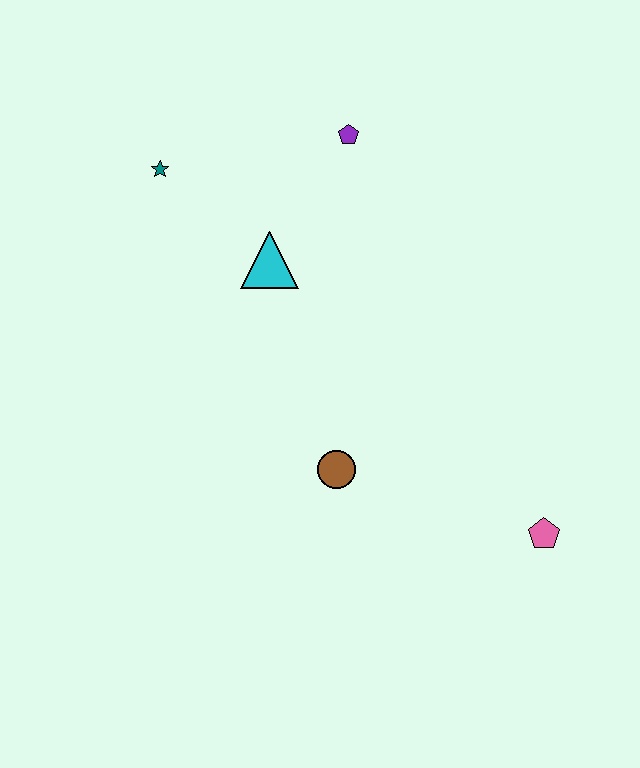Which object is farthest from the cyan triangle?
The pink pentagon is farthest from the cyan triangle.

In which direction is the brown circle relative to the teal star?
The brown circle is below the teal star.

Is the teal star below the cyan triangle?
No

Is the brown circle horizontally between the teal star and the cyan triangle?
No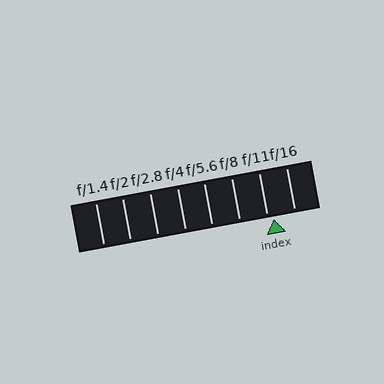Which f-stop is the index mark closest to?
The index mark is closest to f/11.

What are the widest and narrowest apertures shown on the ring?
The widest aperture shown is f/1.4 and the narrowest is f/16.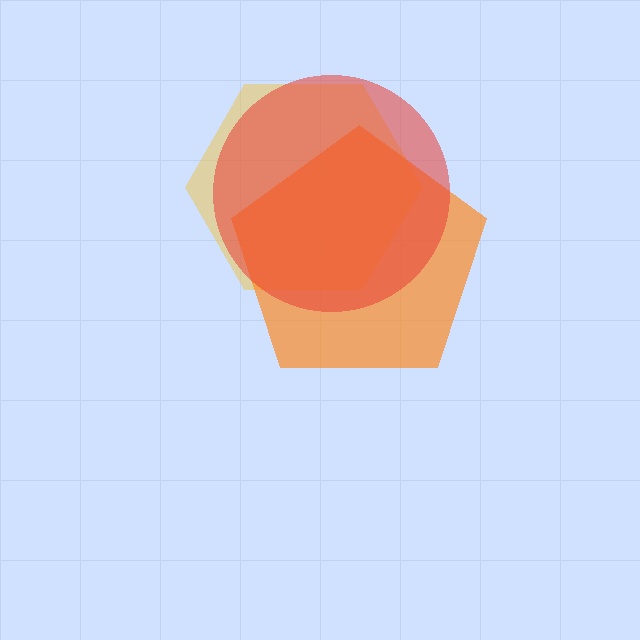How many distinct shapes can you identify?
There are 3 distinct shapes: a yellow hexagon, an orange pentagon, a red circle.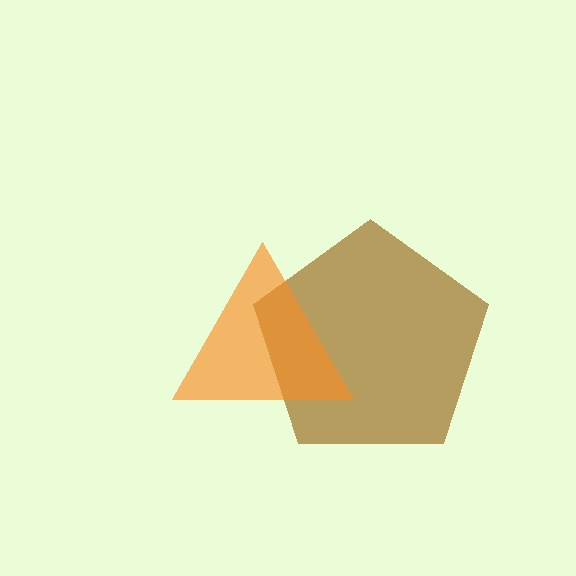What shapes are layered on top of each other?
The layered shapes are: a brown pentagon, an orange triangle.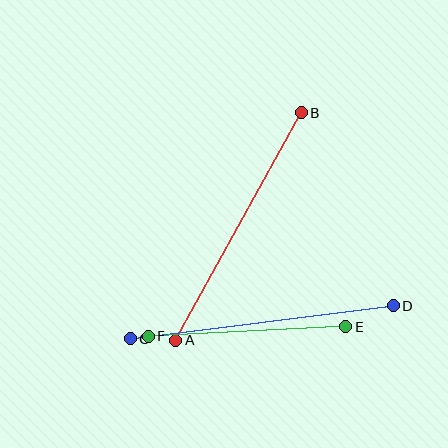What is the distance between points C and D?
The distance is approximately 265 pixels.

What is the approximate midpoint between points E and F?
The midpoint is at approximately (247, 332) pixels.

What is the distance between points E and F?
The distance is approximately 198 pixels.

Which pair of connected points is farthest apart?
Points C and D are farthest apart.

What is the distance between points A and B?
The distance is approximately 260 pixels.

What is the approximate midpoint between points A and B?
The midpoint is at approximately (238, 227) pixels.